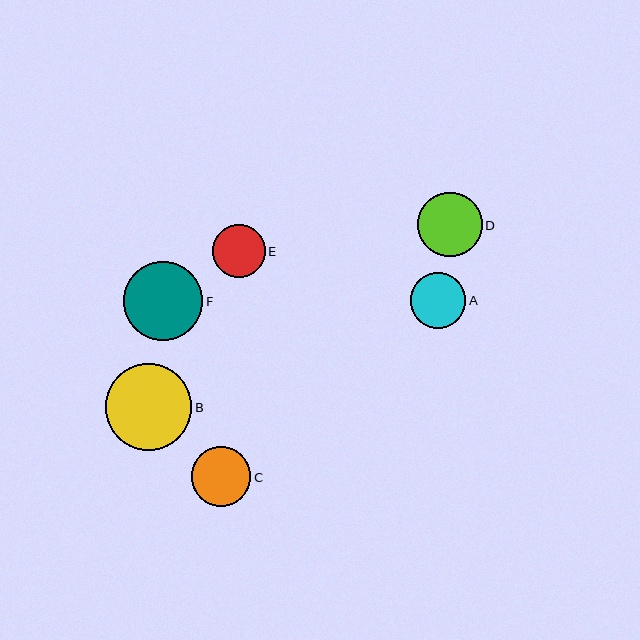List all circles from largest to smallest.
From largest to smallest: B, F, D, C, A, E.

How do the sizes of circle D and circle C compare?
Circle D and circle C are approximately the same size.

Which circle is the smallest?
Circle E is the smallest with a size of approximately 53 pixels.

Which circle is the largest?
Circle B is the largest with a size of approximately 87 pixels.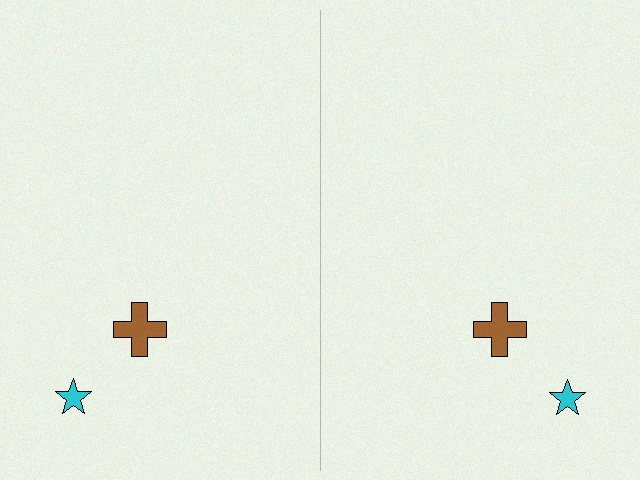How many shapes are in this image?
There are 4 shapes in this image.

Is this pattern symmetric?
Yes, this pattern has bilateral (reflection) symmetry.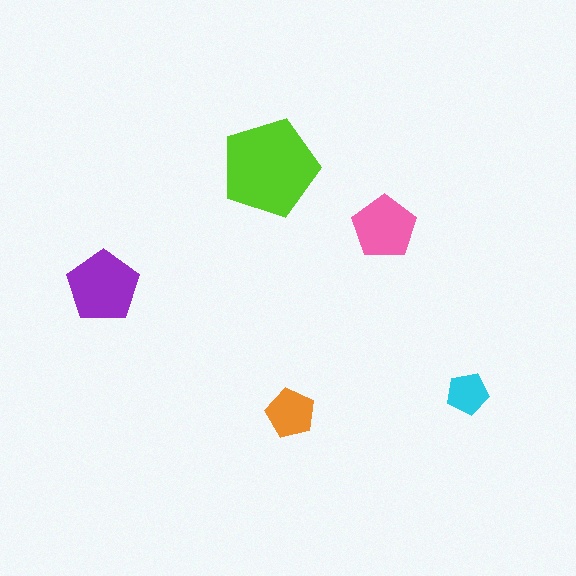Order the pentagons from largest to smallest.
the lime one, the purple one, the pink one, the orange one, the cyan one.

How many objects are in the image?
There are 5 objects in the image.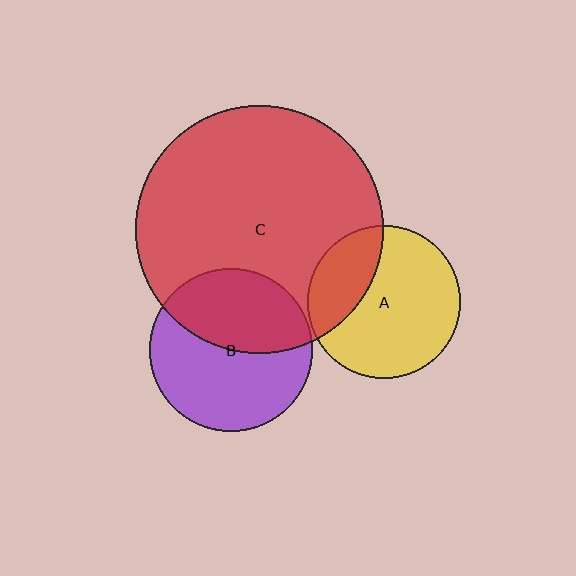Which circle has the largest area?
Circle C (red).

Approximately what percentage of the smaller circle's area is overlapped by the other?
Approximately 30%.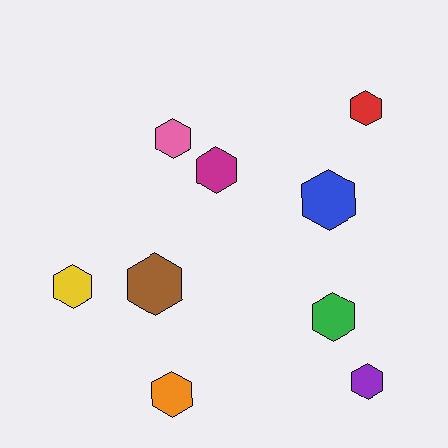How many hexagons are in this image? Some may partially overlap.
There are 9 hexagons.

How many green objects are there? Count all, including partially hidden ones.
There is 1 green object.